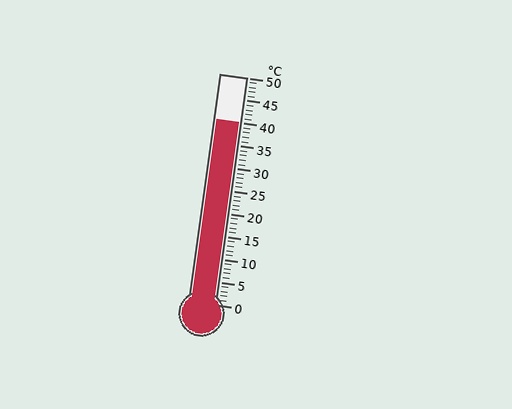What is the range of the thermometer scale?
The thermometer scale ranges from 0°C to 50°C.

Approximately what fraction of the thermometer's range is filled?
The thermometer is filled to approximately 80% of its range.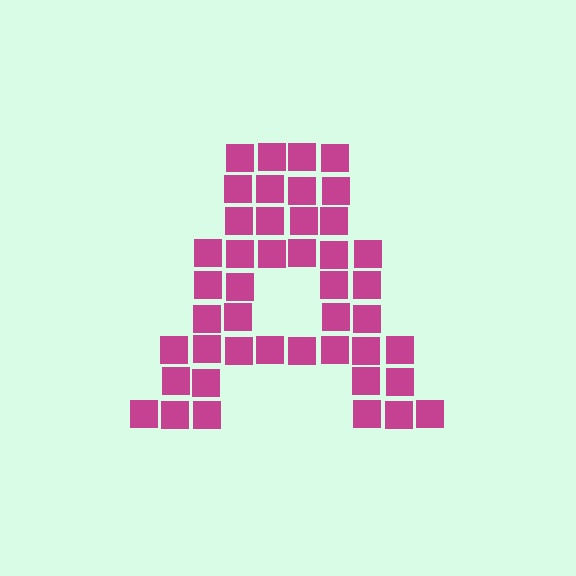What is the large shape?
The large shape is the letter A.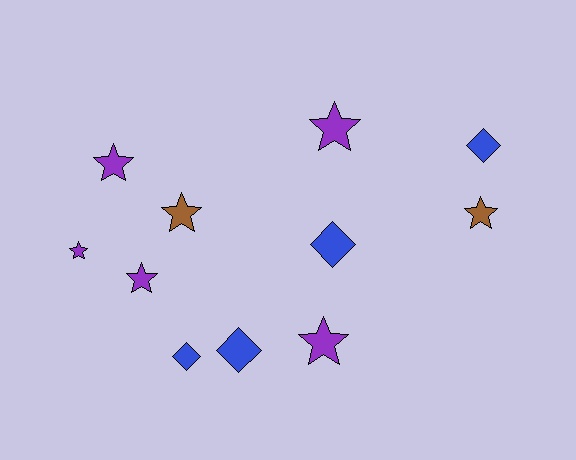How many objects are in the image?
There are 11 objects.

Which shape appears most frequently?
Star, with 7 objects.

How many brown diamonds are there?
There are no brown diamonds.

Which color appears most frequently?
Purple, with 5 objects.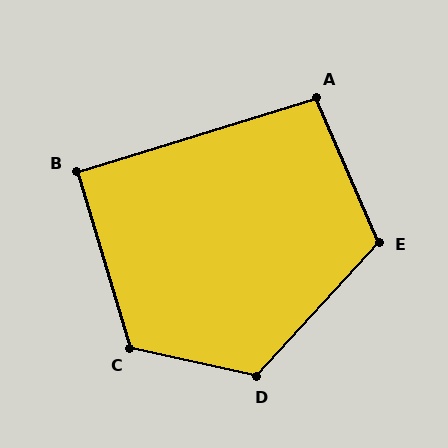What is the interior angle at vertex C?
Approximately 119 degrees (obtuse).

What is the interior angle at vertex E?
Approximately 114 degrees (obtuse).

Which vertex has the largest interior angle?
D, at approximately 120 degrees.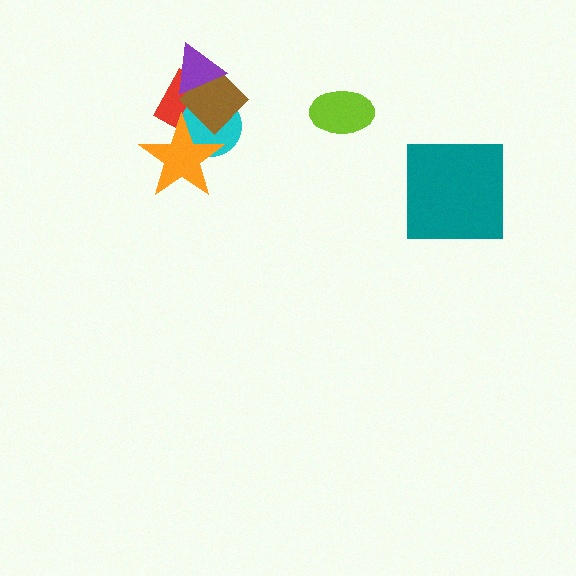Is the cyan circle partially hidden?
Yes, it is partially covered by another shape.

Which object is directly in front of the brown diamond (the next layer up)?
The orange star is directly in front of the brown diamond.